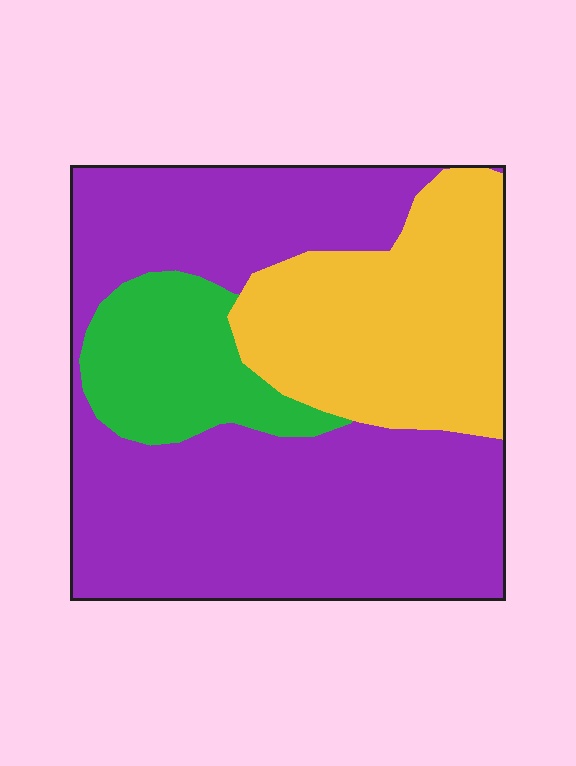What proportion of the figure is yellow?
Yellow covers 27% of the figure.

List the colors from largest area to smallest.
From largest to smallest: purple, yellow, green.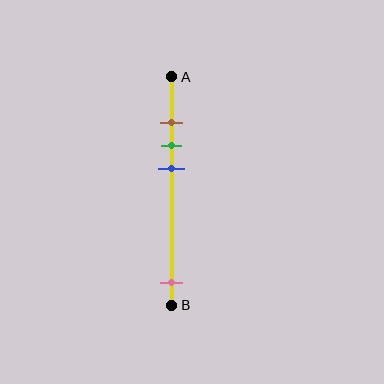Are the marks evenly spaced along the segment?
No, the marks are not evenly spaced.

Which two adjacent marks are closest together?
The brown and green marks are the closest adjacent pair.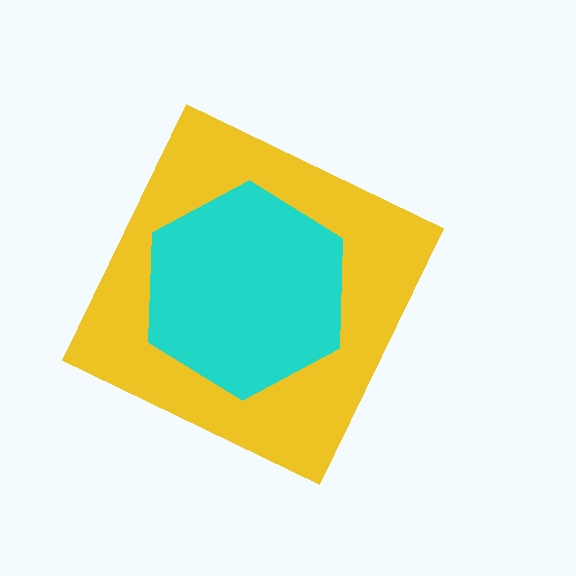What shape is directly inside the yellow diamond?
The cyan hexagon.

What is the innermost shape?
The cyan hexagon.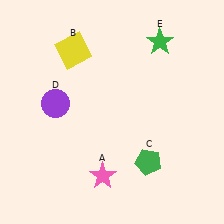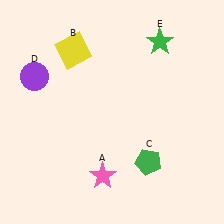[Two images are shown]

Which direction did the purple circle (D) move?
The purple circle (D) moved up.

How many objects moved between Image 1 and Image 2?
1 object moved between the two images.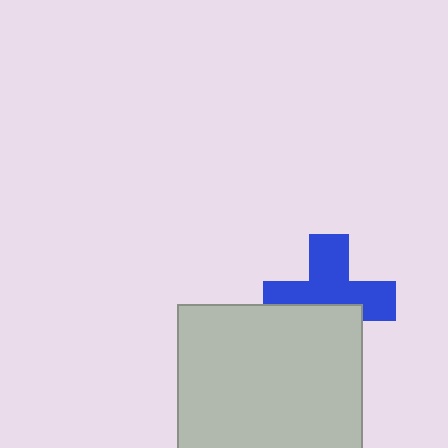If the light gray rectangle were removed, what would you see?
You would see the complete blue cross.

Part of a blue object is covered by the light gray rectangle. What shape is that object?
It is a cross.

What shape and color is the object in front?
The object in front is a light gray rectangle.